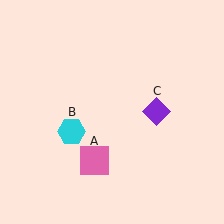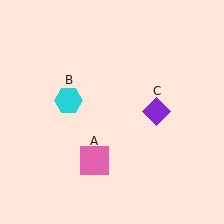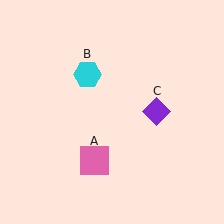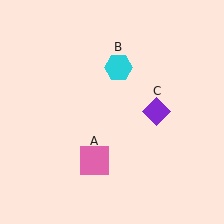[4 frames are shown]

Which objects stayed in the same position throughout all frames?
Pink square (object A) and purple diamond (object C) remained stationary.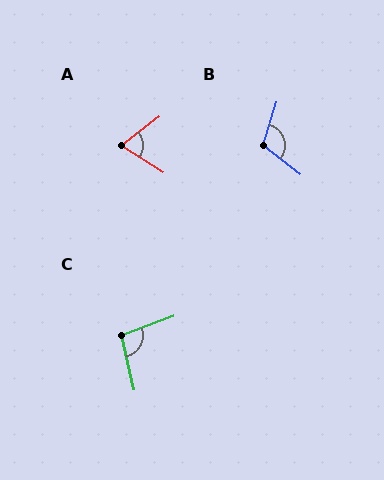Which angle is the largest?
B, at approximately 111 degrees.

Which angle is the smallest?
A, at approximately 71 degrees.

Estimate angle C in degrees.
Approximately 97 degrees.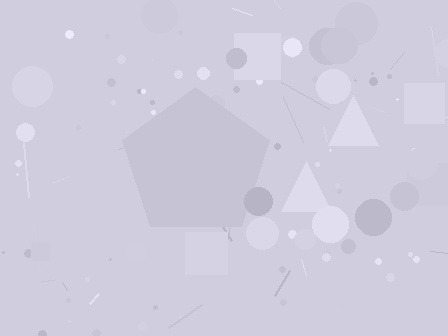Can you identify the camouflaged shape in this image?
The camouflaged shape is a pentagon.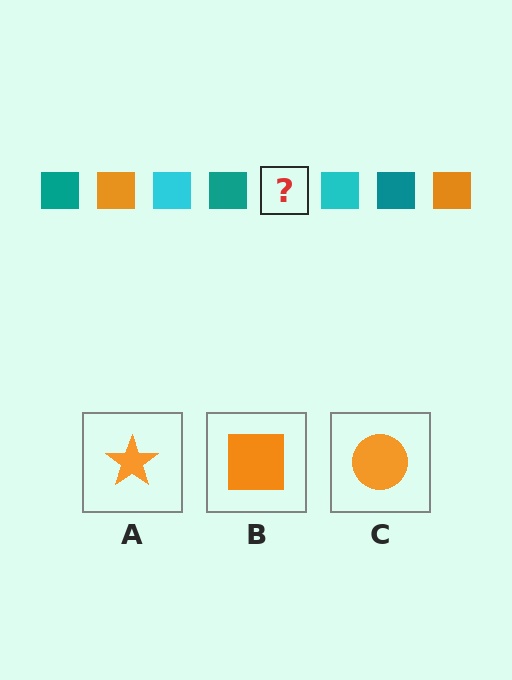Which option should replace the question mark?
Option B.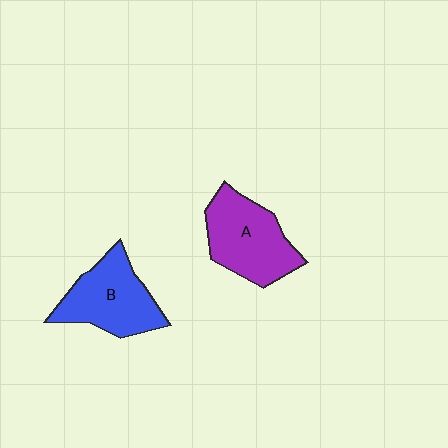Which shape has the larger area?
Shape A (purple).